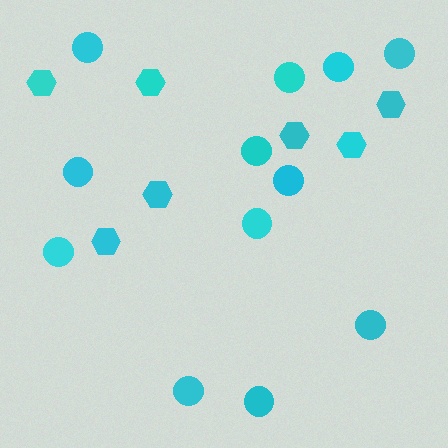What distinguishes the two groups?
There are 2 groups: one group of circles (12) and one group of hexagons (7).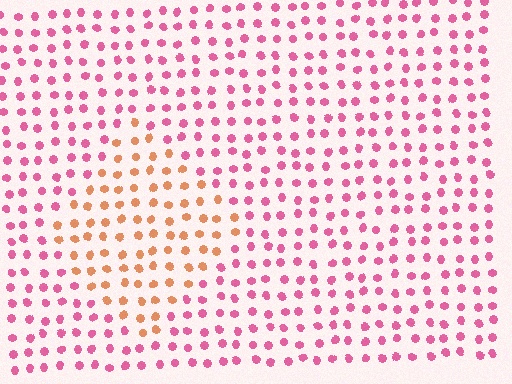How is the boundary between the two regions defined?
The boundary is defined purely by a slight shift in hue (about 50 degrees). Spacing, size, and orientation are identical on both sides.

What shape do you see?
I see a diamond.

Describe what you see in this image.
The image is filled with small pink elements in a uniform arrangement. A diamond-shaped region is visible where the elements are tinted to a slightly different hue, forming a subtle color boundary.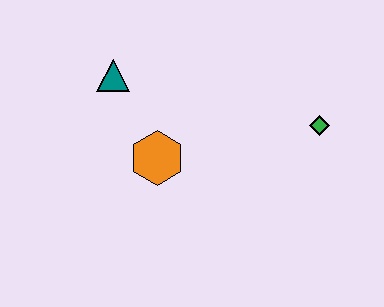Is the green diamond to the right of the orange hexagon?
Yes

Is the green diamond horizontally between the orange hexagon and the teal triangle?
No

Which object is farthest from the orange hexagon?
The green diamond is farthest from the orange hexagon.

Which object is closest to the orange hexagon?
The teal triangle is closest to the orange hexagon.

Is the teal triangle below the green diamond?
No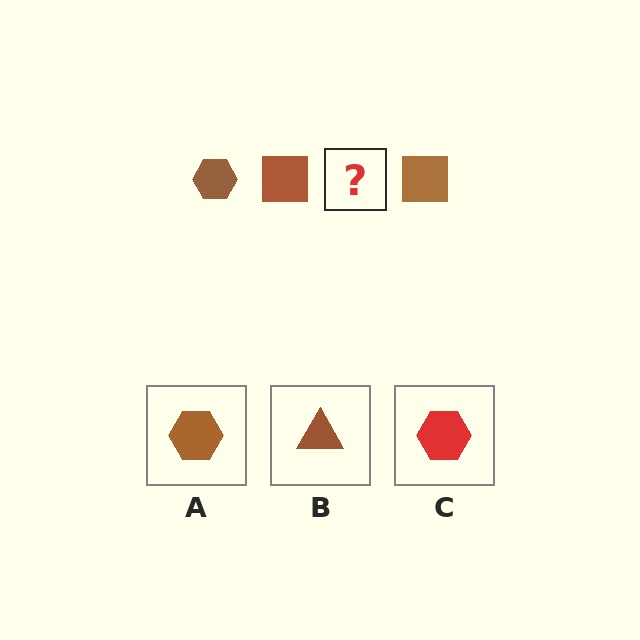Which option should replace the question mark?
Option A.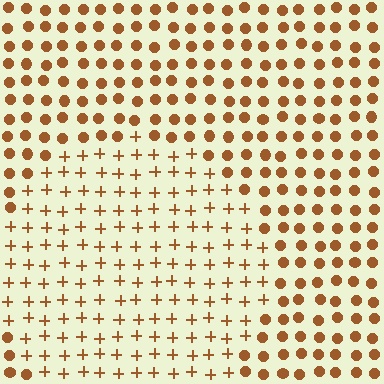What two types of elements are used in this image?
The image uses plus signs inside the circle region and circles outside it.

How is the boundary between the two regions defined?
The boundary is defined by a change in element shape: plus signs inside vs. circles outside. All elements share the same color and spacing.